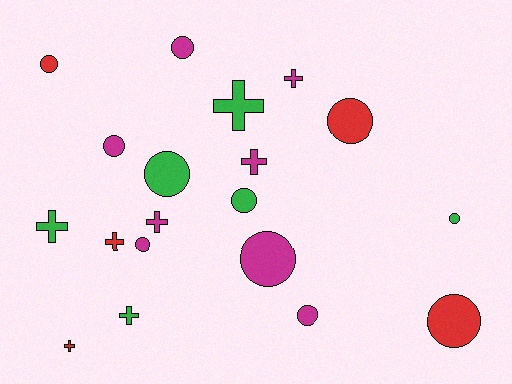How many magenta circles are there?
There are 5 magenta circles.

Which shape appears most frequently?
Circle, with 11 objects.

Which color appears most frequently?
Magenta, with 8 objects.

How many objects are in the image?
There are 19 objects.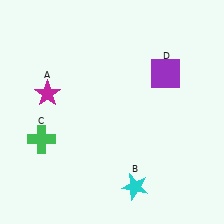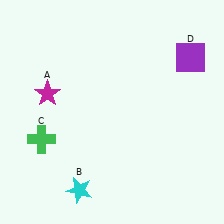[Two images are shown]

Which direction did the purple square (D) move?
The purple square (D) moved right.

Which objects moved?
The objects that moved are: the cyan star (B), the purple square (D).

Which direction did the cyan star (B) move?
The cyan star (B) moved left.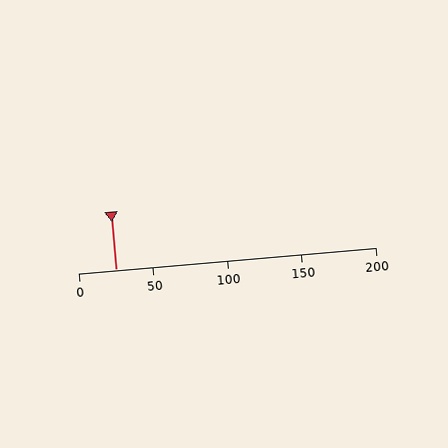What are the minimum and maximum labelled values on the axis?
The axis runs from 0 to 200.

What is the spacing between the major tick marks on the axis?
The major ticks are spaced 50 apart.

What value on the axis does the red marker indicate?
The marker indicates approximately 25.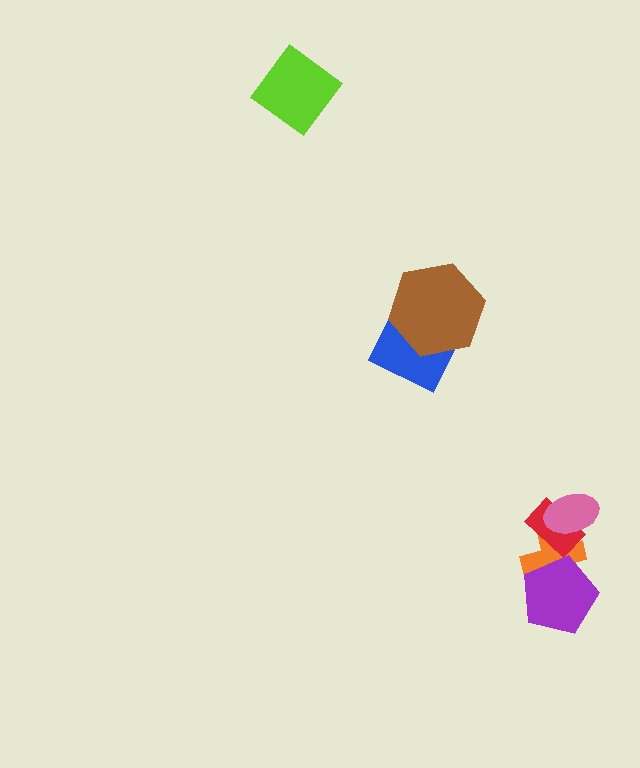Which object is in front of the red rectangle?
The pink ellipse is in front of the red rectangle.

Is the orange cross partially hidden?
Yes, it is partially covered by another shape.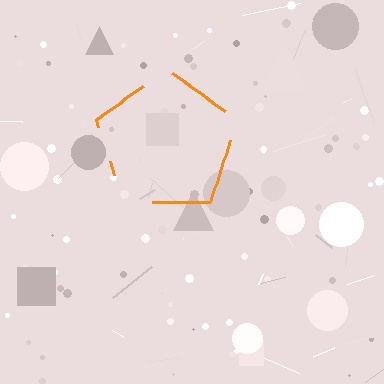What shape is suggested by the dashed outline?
The dashed outline suggests a pentagon.